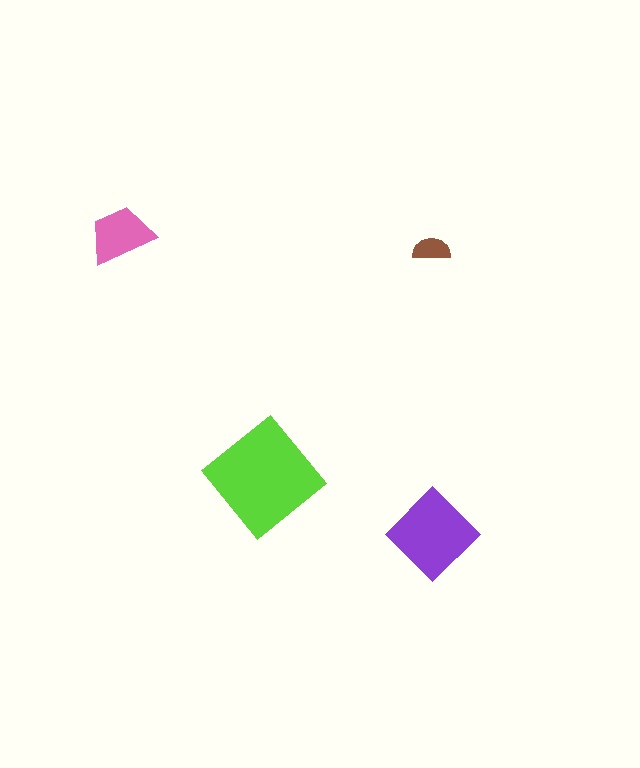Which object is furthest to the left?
The pink trapezoid is leftmost.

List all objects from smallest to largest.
The brown semicircle, the pink trapezoid, the purple diamond, the lime diamond.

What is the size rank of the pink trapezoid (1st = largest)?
3rd.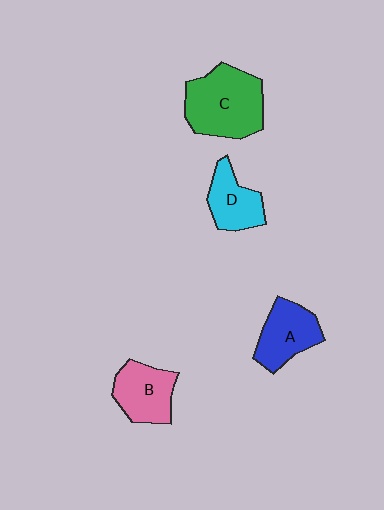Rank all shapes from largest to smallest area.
From largest to smallest: C (green), A (blue), B (pink), D (cyan).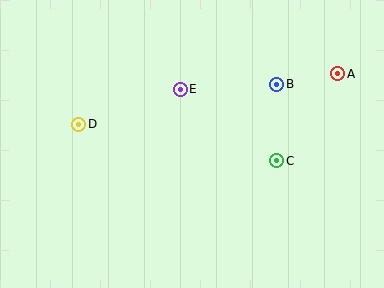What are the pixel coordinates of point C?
Point C is at (277, 161).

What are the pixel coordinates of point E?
Point E is at (180, 89).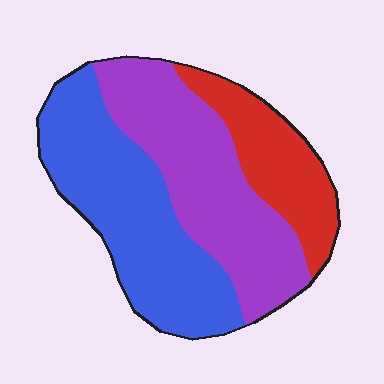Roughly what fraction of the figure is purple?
Purple covers around 40% of the figure.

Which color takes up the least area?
Red, at roughly 20%.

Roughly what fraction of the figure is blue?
Blue covers roughly 40% of the figure.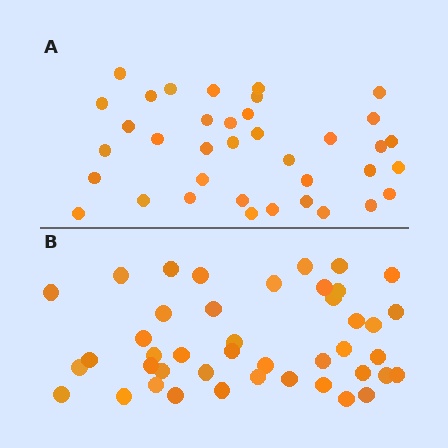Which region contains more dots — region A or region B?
Region B (the bottom region) has more dots.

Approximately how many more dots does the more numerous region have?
Region B has about 6 more dots than region A.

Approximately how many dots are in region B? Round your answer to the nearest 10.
About 40 dots. (The exact count is 43, which rounds to 40.)